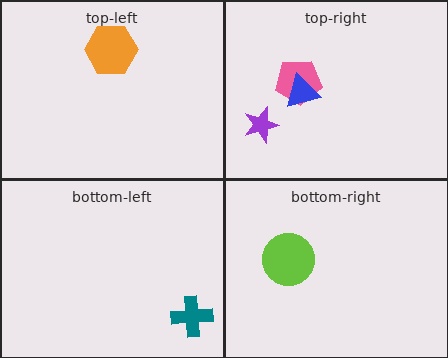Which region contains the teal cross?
The bottom-left region.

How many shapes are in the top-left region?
1.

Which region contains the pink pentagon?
The top-right region.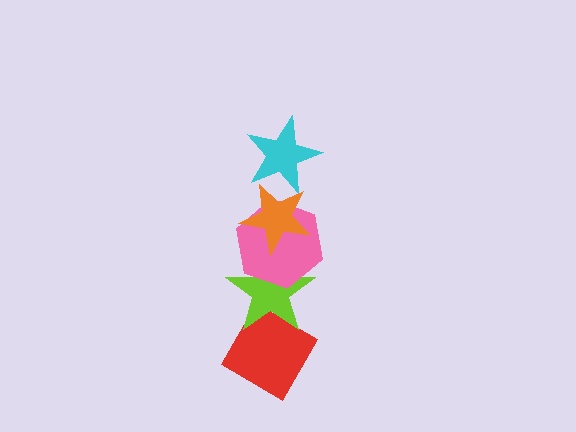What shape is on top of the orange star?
The cyan star is on top of the orange star.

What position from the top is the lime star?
The lime star is 4th from the top.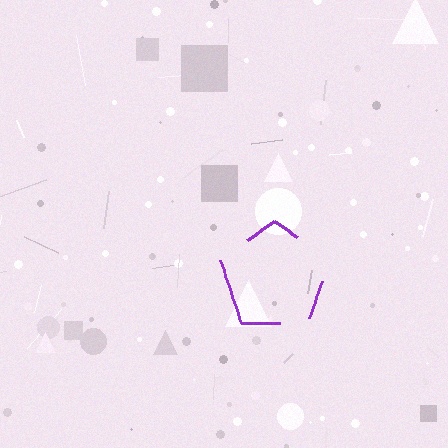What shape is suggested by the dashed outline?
The dashed outline suggests a pentagon.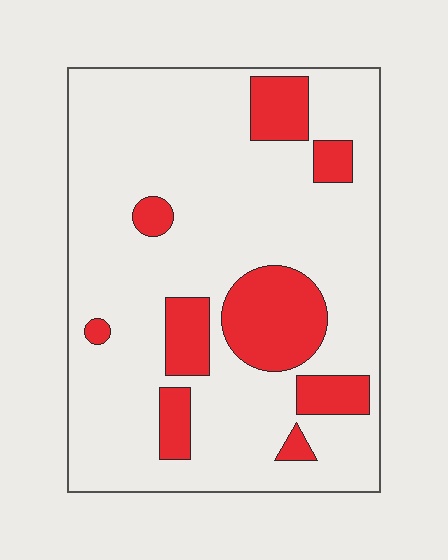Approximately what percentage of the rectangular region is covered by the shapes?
Approximately 20%.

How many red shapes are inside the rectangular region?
9.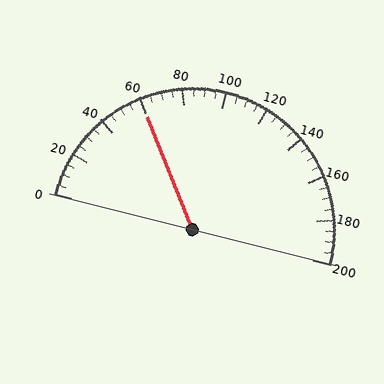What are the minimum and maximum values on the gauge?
The gauge ranges from 0 to 200.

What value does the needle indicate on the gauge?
The needle indicates approximately 60.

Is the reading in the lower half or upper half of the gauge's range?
The reading is in the lower half of the range (0 to 200).